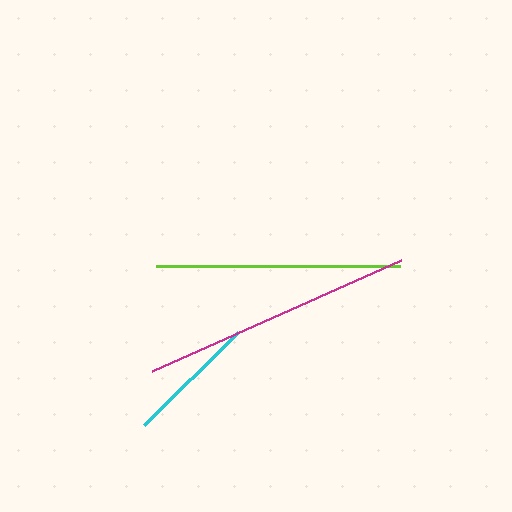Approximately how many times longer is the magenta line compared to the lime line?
The magenta line is approximately 1.1 times the length of the lime line.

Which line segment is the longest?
The magenta line is the longest at approximately 273 pixels.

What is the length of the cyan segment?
The cyan segment is approximately 133 pixels long.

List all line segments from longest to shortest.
From longest to shortest: magenta, lime, cyan.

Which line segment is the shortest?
The cyan line is the shortest at approximately 133 pixels.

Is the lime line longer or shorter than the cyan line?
The lime line is longer than the cyan line.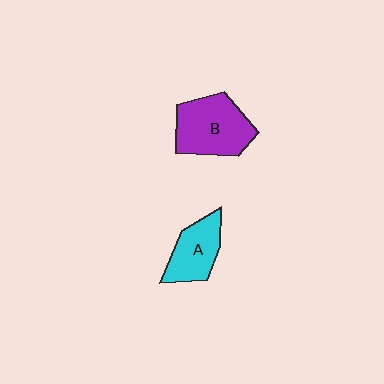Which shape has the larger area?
Shape B (purple).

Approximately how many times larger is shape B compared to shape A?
Approximately 1.4 times.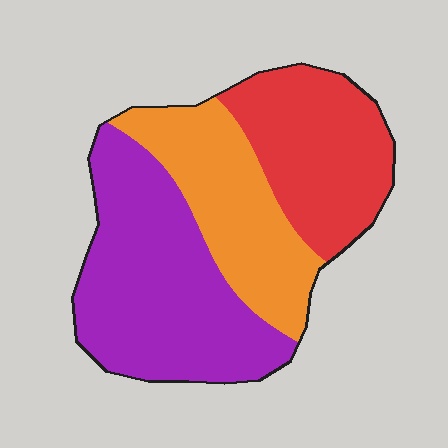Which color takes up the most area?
Purple, at roughly 45%.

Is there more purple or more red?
Purple.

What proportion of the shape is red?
Red covers 29% of the shape.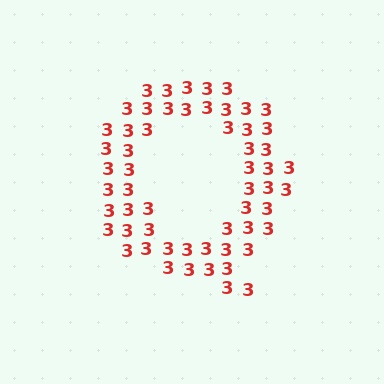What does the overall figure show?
The overall figure shows the letter Q.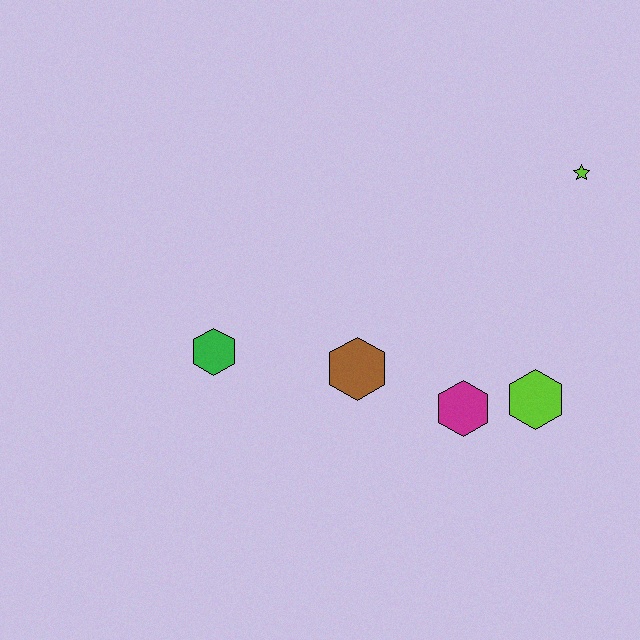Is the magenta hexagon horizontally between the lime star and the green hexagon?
Yes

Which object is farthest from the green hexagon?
The lime star is farthest from the green hexagon.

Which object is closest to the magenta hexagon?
The lime hexagon is closest to the magenta hexagon.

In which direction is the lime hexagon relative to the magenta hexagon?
The lime hexagon is to the right of the magenta hexagon.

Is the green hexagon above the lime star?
No